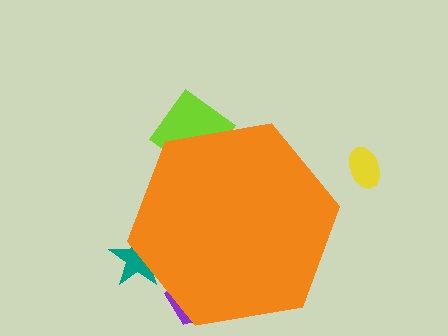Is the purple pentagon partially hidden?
Yes, the purple pentagon is partially hidden behind the orange hexagon.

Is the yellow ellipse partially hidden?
No, the yellow ellipse is fully visible.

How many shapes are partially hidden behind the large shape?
3 shapes are partially hidden.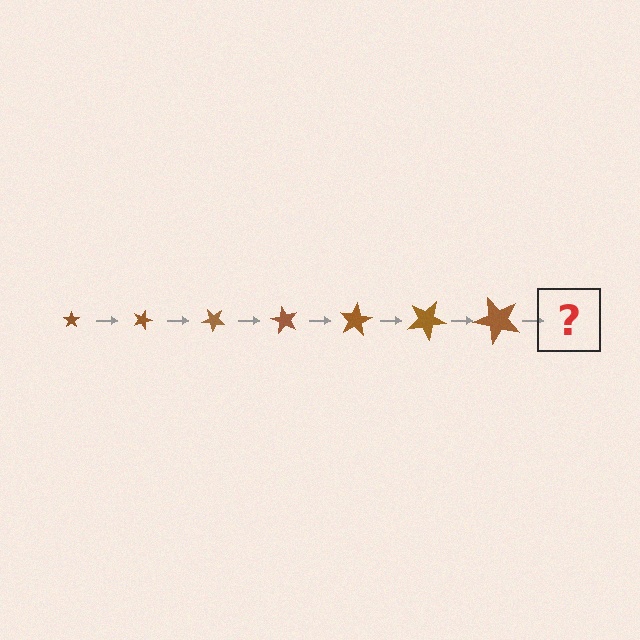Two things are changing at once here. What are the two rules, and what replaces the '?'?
The two rules are that the star grows larger each step and it rotates 20 degrees each step. The '?' should be a star, larger than the previous one and rotated 140 degrees from the start.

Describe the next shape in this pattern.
It should be a star, larger than the previous one and rotated 140 degrees from the start.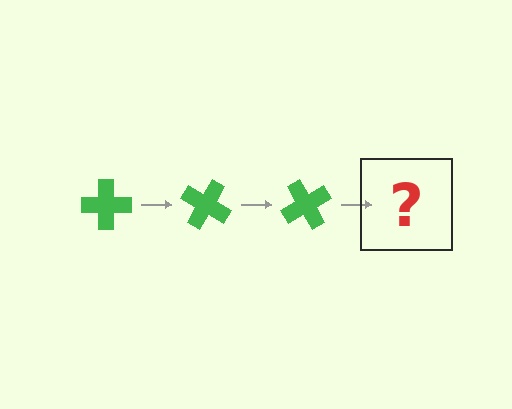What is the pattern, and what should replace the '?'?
The pattern is that the cross rotates 30 degrees each step. The '?' should be a green cross rotated 90 degrees.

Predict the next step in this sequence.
The next step is a green cross rotated 90 degrees.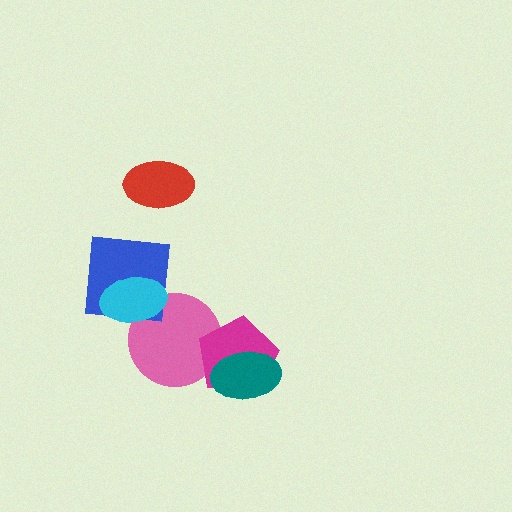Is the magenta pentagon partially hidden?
Yes, it is partially covered by another shape.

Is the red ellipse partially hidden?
No, no other shape covers it.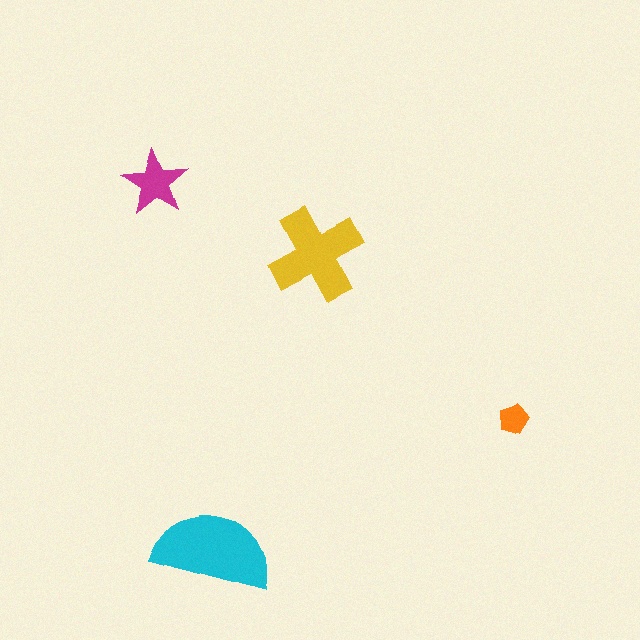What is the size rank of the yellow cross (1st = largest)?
2nd.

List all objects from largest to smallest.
The cyan semicircle, the yellow cross, the magenta star, the orange pentagon.